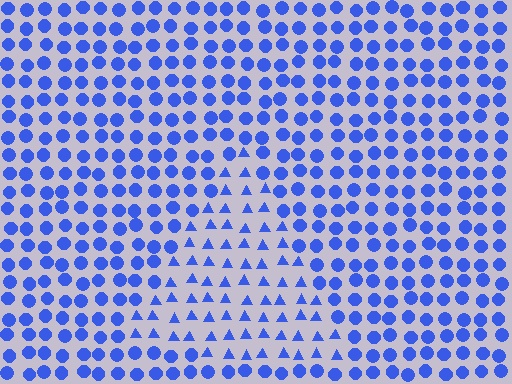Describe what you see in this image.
The image is filled with small blue elements arranged in a uniform grid. A triangle-shaped region contains triangles, while the surrounding area contains circles. The boundary is defined purely by the change in element shape.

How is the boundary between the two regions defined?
The boundary is defined by a change in element shape: triangles inside vs. circles outside. All elements share the same color and spacing.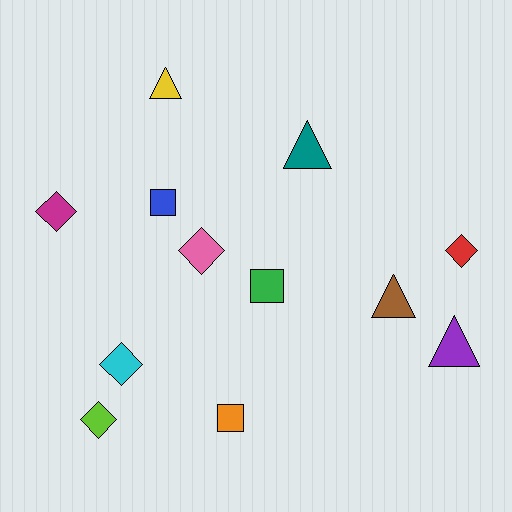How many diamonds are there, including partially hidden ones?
There are 5 diamonds.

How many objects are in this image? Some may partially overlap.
There are 12 objects.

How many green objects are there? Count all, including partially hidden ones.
There is 1 green object.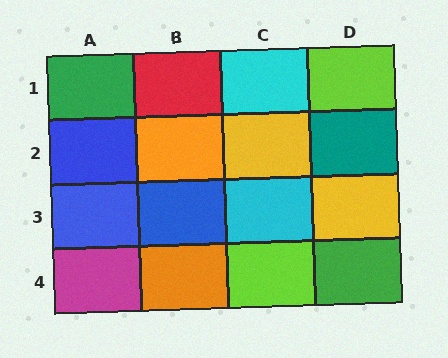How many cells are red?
1 cell is red.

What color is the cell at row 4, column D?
Green.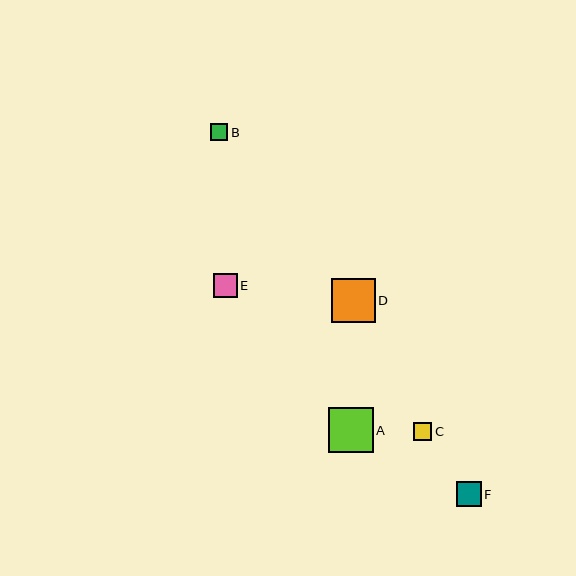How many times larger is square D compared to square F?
Square D is approximately 1.8 times the size of square F.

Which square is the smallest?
Square B is the smallest with a size of approximately 17 pixels.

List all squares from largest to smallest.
From largest to smallest: A, D, F, E, C, B.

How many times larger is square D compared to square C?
Square D is approximately 2.5 times the size of square C.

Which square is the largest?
Square A is the largest with a size of approximately 45 pixels.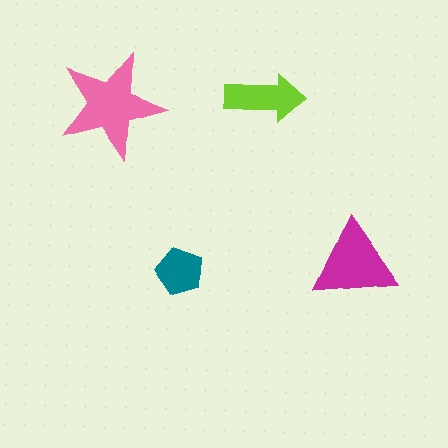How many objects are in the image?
There are 4 objects in the image.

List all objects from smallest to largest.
The teal pentagon, the lime arrow, the magenta triangle, the pink star.